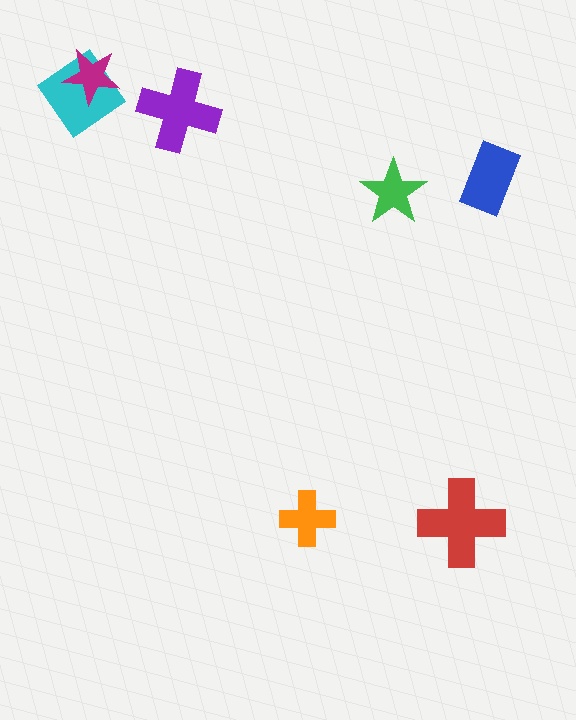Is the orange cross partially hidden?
No, no other shape covers it.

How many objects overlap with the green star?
0 objects overlap with the green star.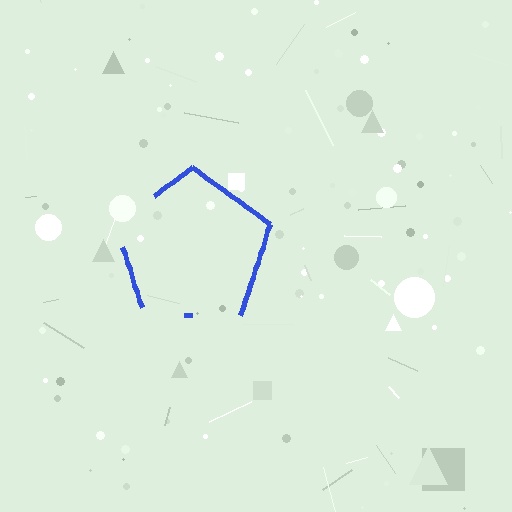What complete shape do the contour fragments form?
The contour fragments form a pentagon.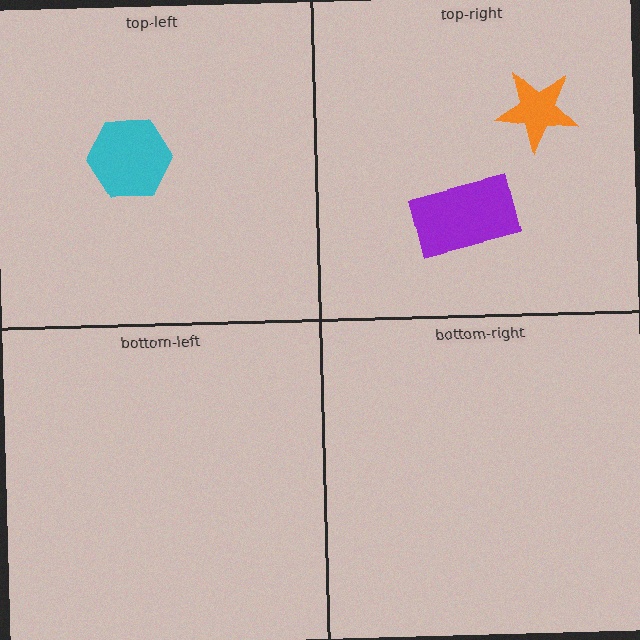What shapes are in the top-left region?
The cyan hexagon.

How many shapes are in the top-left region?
1.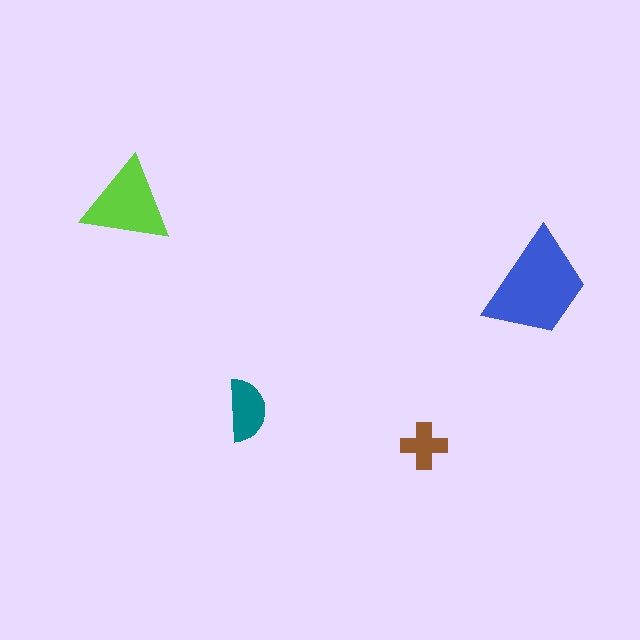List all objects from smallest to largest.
The brown cross, the teal semicircle, the lime triangle, the blue trapezoid.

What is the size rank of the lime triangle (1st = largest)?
2nd.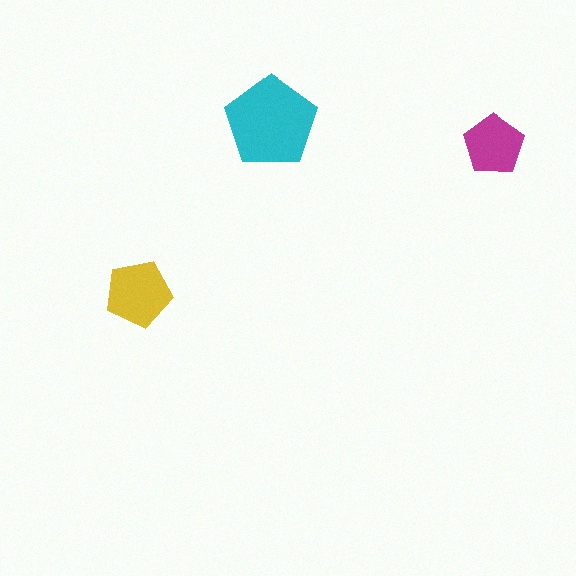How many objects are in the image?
There are 3 objects in the image.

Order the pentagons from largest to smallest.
the cyan one, the yellow one, the magenta one.